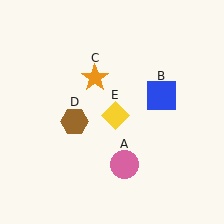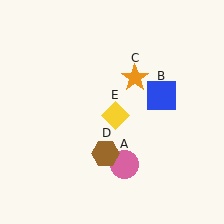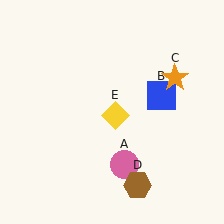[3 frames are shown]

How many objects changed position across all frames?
2 objects changed position: orange star (object C), brown hexagon (object D).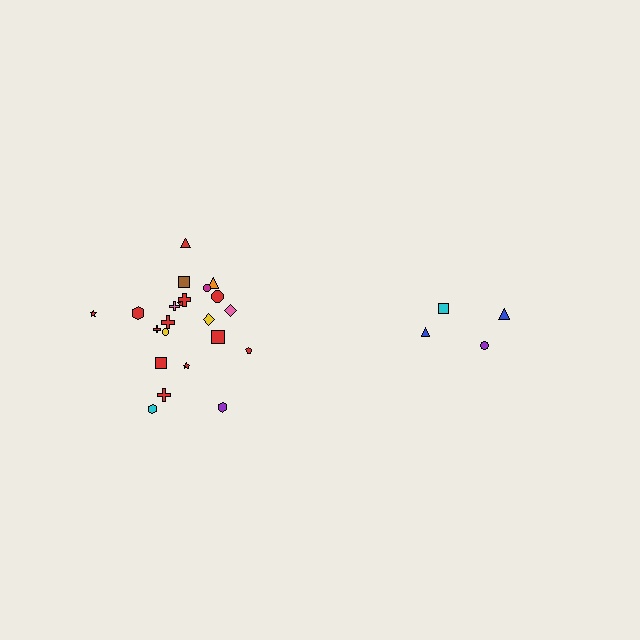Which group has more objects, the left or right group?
The left group.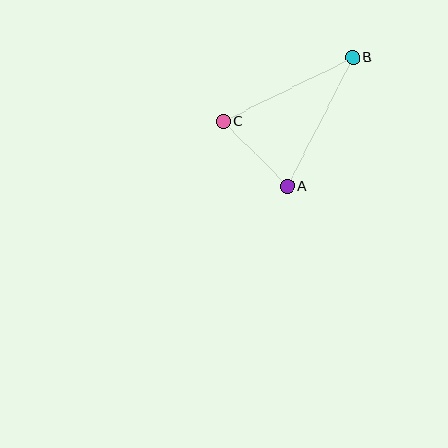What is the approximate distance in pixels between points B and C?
The distance between B and C is approximately 144 pixels.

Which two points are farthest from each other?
Points A and B are farthest from each other.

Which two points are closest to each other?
Points A and C are closest to each other.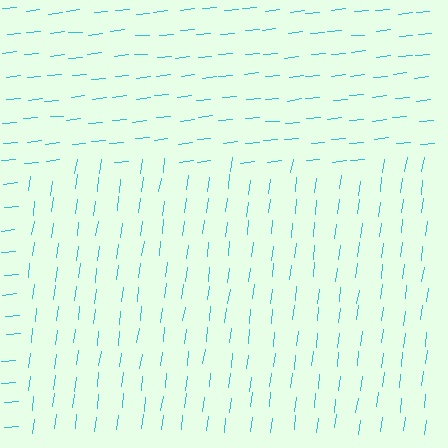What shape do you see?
I see a rectangle.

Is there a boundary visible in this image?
Yes, there is a texture boundary formed by a change in line orientation.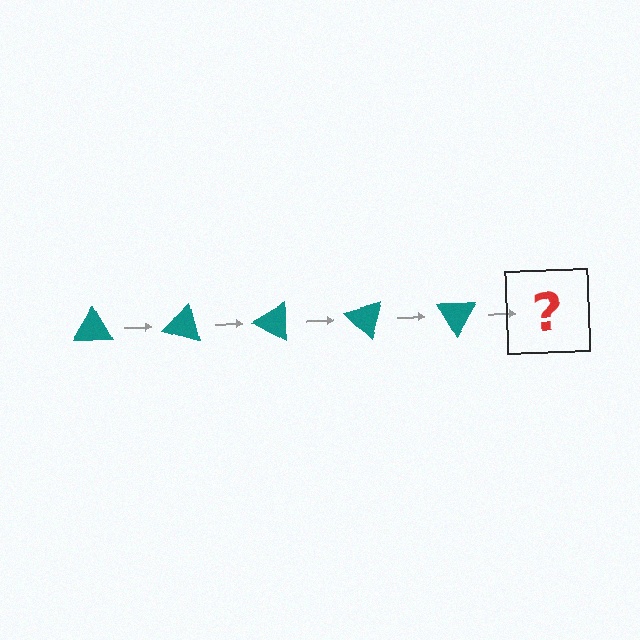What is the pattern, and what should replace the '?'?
The pattern is that the triangle rotates 15 degrees each step. The '?' should be a teal triangle rotated 75 degrees.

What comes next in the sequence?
The next element should be a teal triangle rotated 75 degrees.